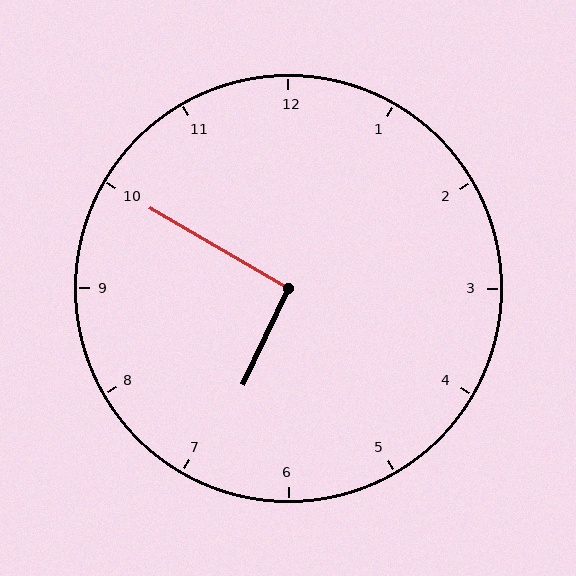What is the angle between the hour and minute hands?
Approximately 95 degrees.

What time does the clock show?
6:50.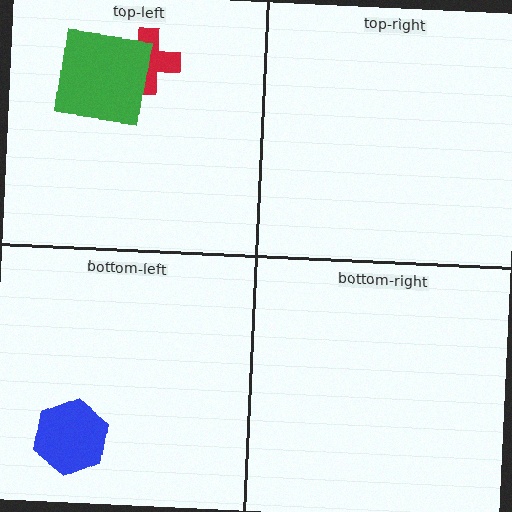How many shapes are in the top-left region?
2.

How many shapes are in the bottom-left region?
1.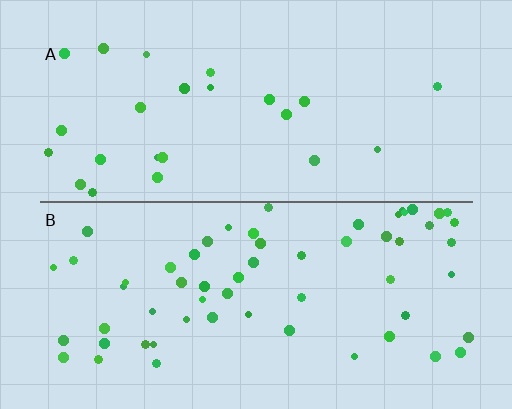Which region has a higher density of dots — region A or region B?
B (the bottom).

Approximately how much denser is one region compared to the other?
Approximately 2.5× — region B over region A.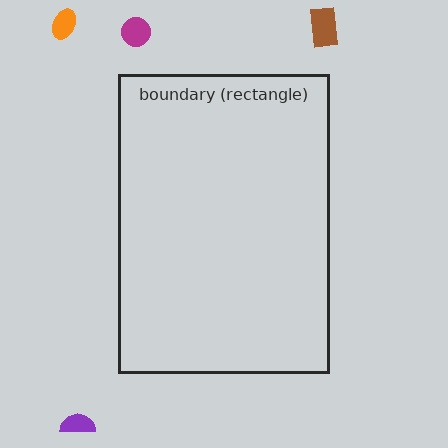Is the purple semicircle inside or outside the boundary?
Outside.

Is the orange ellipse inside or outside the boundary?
Outside.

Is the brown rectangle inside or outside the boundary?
Outside.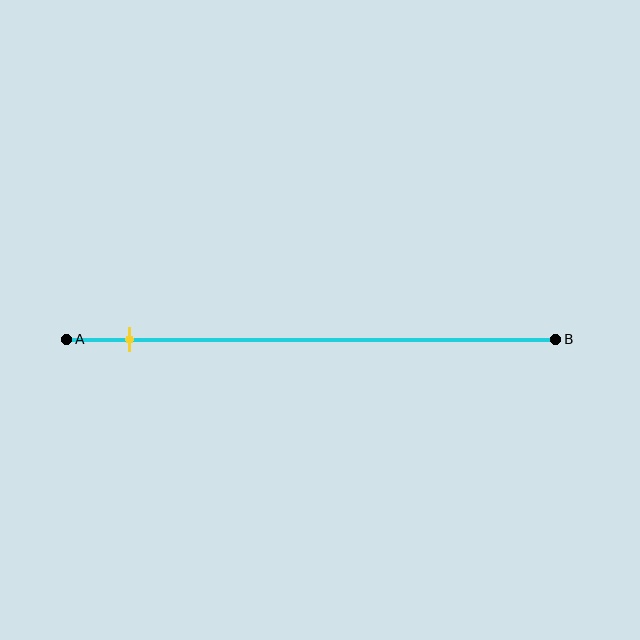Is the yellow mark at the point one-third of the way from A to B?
No, the mark is at about 15% from A, not at the 33% one-third point.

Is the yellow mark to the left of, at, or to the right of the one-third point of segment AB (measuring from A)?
The yellow mark is to the left of the one-third point of segment AB.